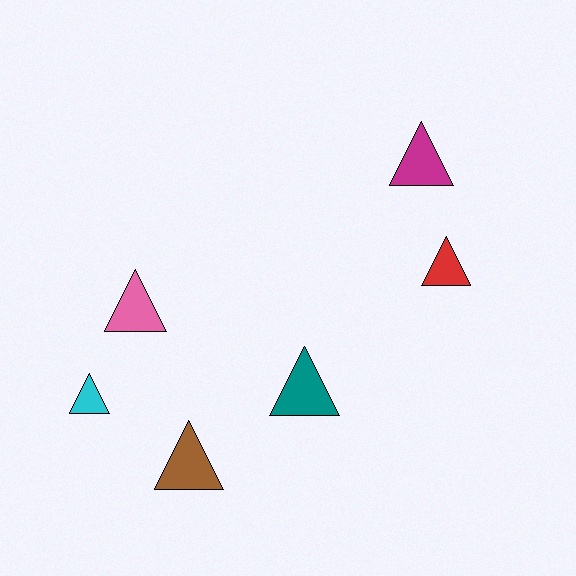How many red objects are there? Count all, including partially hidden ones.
There is 1 red object.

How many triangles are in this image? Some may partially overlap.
There are 6 triangles.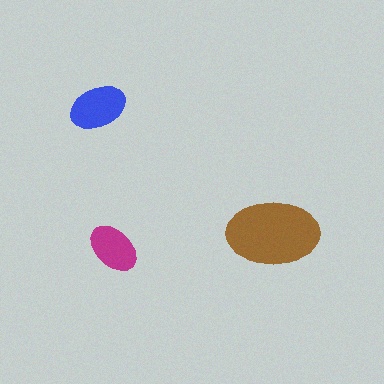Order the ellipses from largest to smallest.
the brown one, the blue one, the magenta one.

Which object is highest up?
The blue ellipse is topmost.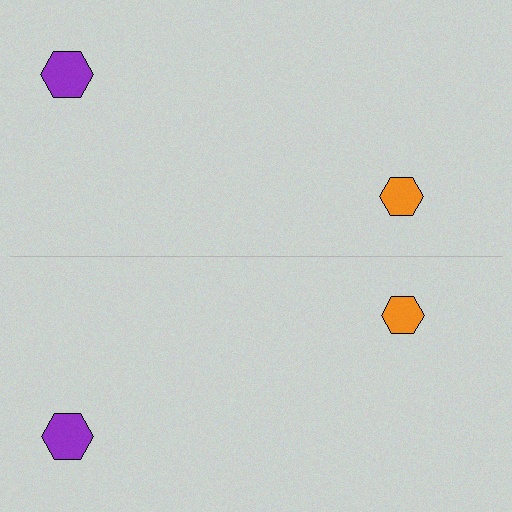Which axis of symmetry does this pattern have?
The pattern has a horizontal axis of symmetry running through the center of the image.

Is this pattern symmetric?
Yes, this pattern has bilateral (reflection) symmetry.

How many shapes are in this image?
There are 4 shapes in this image.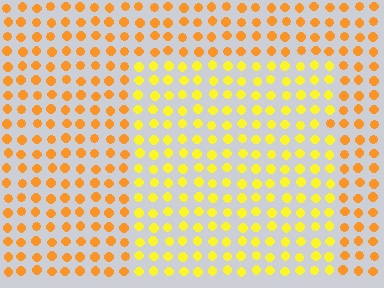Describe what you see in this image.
The image is filled with small orange elements in a uniform arrangement. A rectangle-shaped region is visible where the elements are tinted to a slightly different hue, forming a subtle color boundary.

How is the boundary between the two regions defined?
The boundary is defined purely by a slight shift in hue (about 28 degrees). Spacing, size, and orientation are identical on both sides.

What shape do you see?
I see a rectangle.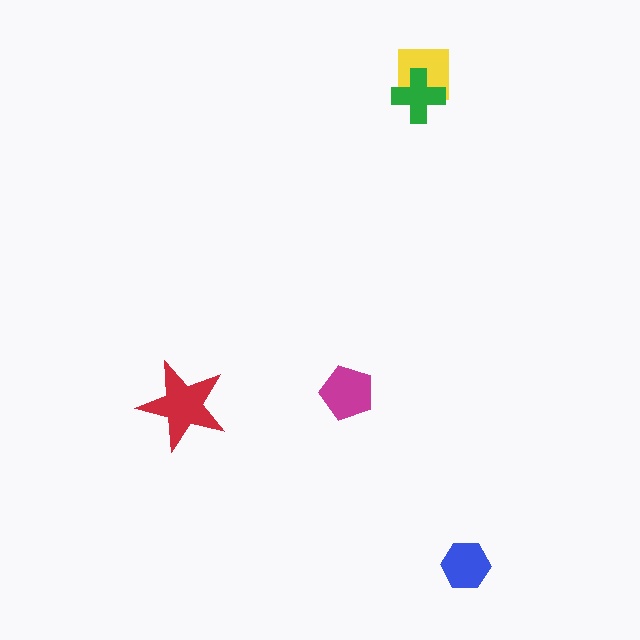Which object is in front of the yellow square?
The green cross is in front of the yellow square.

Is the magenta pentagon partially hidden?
No, no other shape covers it.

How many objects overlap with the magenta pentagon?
0 objects overlap with the magenta pentagon.